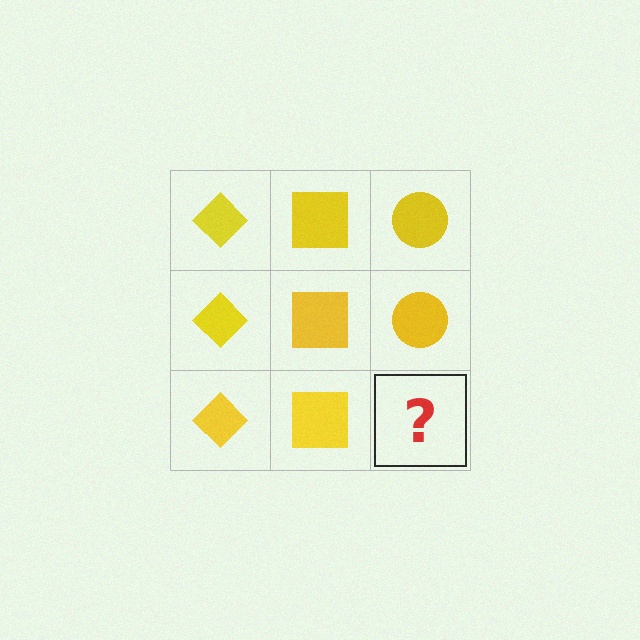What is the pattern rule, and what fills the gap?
The rule is that each column has a consistent shape. The gap should be filled with a yellow circle.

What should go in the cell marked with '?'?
The missing cell should contain a yellow circle.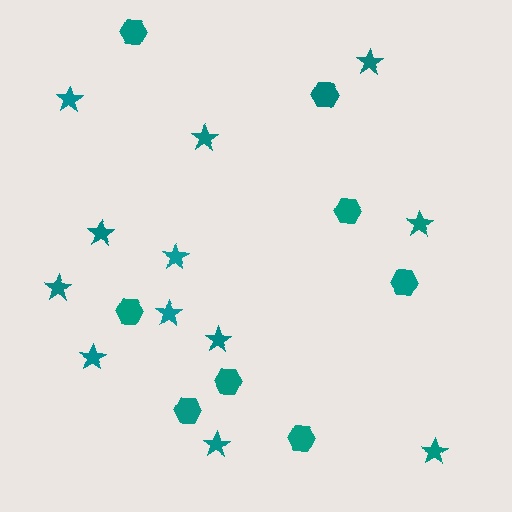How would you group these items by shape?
There are 2 groups: one group of hexagons (8) and one group of stars (12).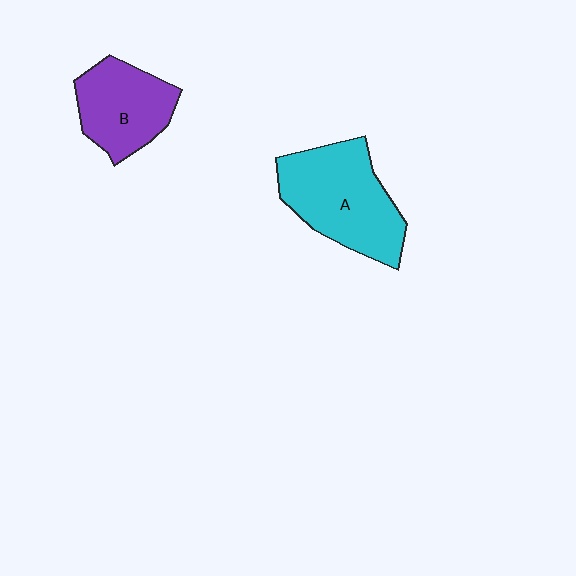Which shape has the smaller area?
Shape B (purple).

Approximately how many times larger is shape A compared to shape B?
Approximately 1.4 times.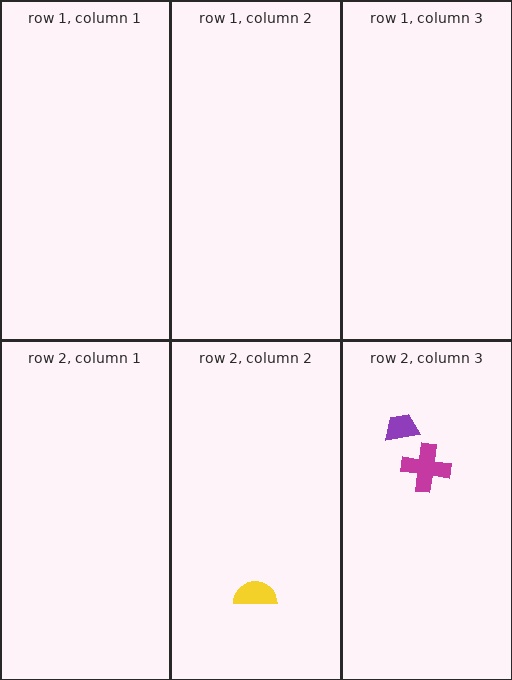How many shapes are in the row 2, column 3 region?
2.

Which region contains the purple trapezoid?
The row 2, column 3 region.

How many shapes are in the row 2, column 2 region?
1.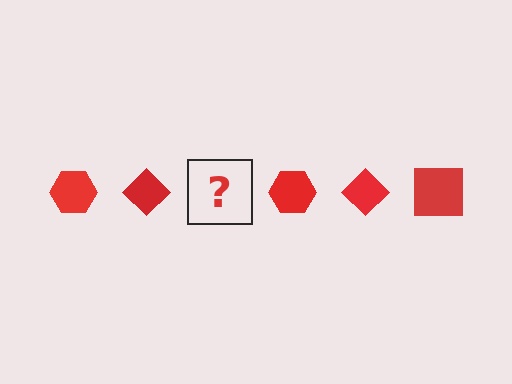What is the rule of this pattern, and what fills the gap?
The rule is that the pattern cycles through hexagon, diamond, square shapes in red. The gap should be filled with a red square.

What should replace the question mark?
The question mark should be replaced with a red square.